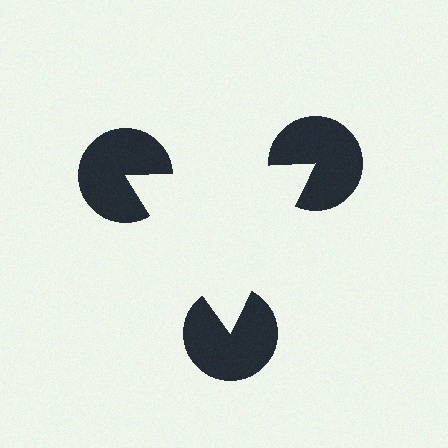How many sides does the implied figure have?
3 sides.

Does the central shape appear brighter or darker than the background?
It typically appears slightly brighter than the background, even though no actual brightness change is drawn.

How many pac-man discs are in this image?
There are 3 — one at each vertex of the illusory triangle.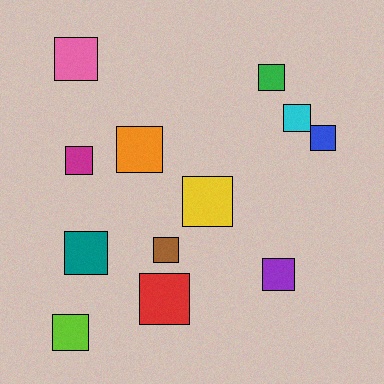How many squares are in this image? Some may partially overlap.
There are 12 squares.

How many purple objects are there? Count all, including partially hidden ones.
There is 1 purple object.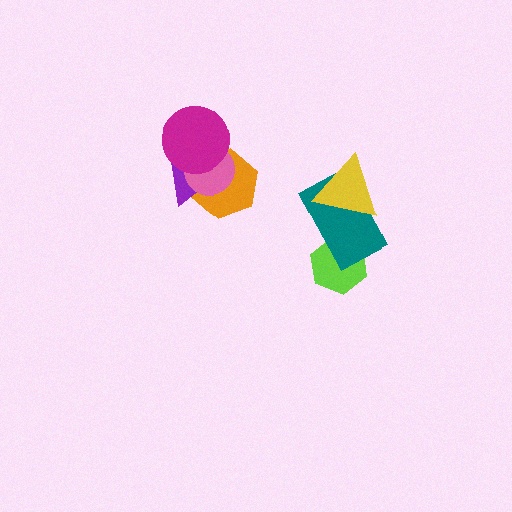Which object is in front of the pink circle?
The magenta circle is in front of the pink circle.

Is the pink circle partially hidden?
Yes, it is partially covered by another shape.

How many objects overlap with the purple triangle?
3 objects overlap with the purple triangle.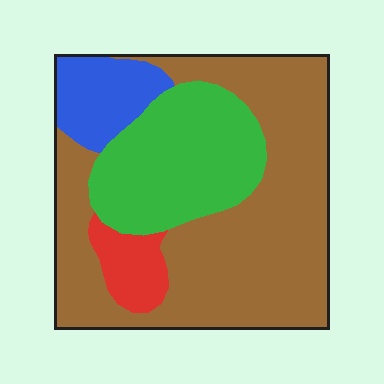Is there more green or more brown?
Brown.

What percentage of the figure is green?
Green takes up between a quarter and a half of the figure.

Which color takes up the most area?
Brown, at roughly 55%.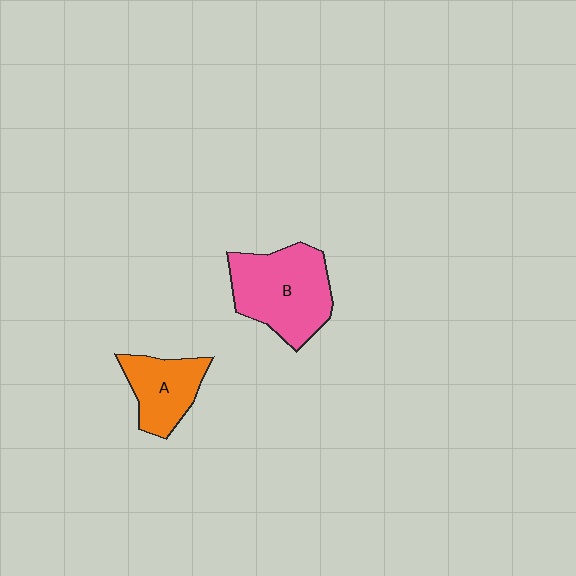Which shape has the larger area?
Shape B (pink).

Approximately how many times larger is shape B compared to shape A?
Approximately 1.6 times.